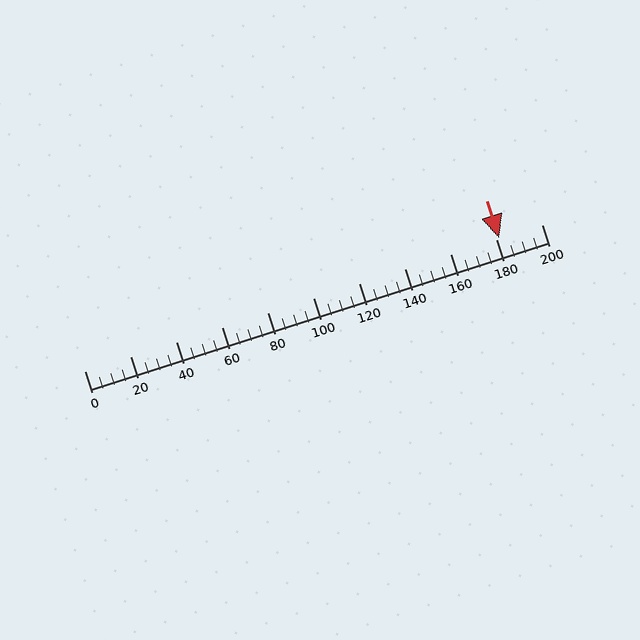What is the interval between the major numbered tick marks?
The major tick marks are spaced 20 units apart.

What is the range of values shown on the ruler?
The ruler shows values from 0 to 200.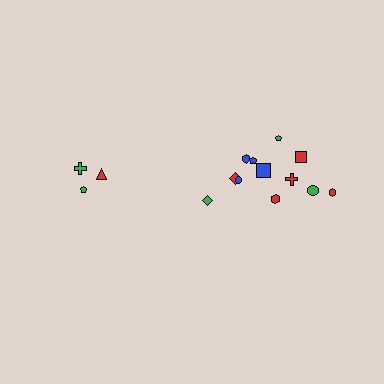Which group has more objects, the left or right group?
The right group.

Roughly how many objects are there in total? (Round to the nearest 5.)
Roughly 15 objects in total.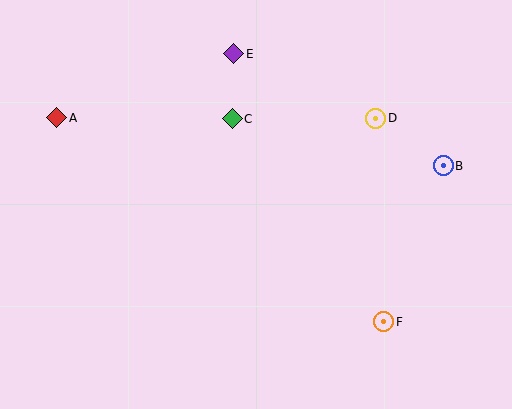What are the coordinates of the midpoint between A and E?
The midpoint between A and E is at (145, 86).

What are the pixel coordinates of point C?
Point C is at (232, 119).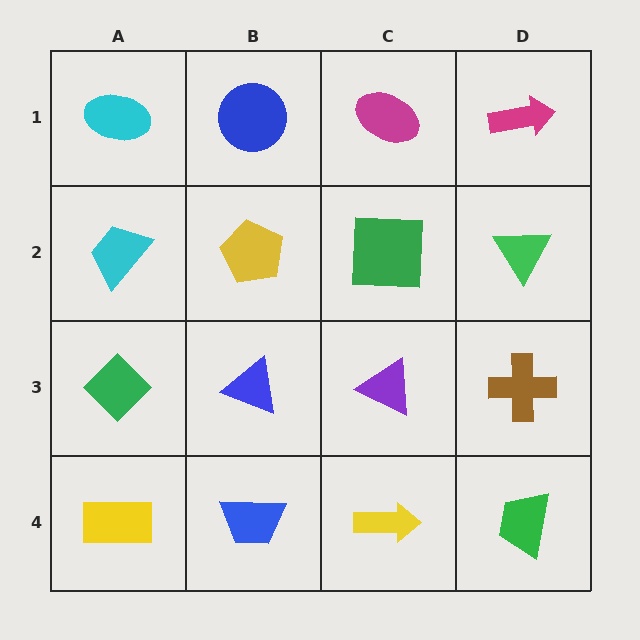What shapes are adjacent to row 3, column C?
A green square (row 2, column C), a yellow arrow (row 4, column C), a blue triangle (row 3, column B), a brown cross (row 3, column D).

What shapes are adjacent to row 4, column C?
A purple triangle (row 3, column C), a blue trapezoid (row 4, column B), a green trapezoid (row 4, column D).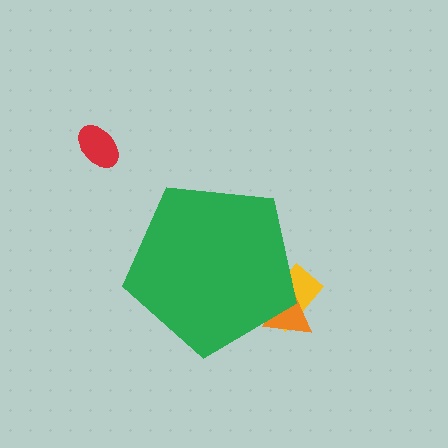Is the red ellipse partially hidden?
No, the red ellipse is fully visible.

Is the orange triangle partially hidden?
Yes, the orange triangle is partially hidden behind the green pentagon.